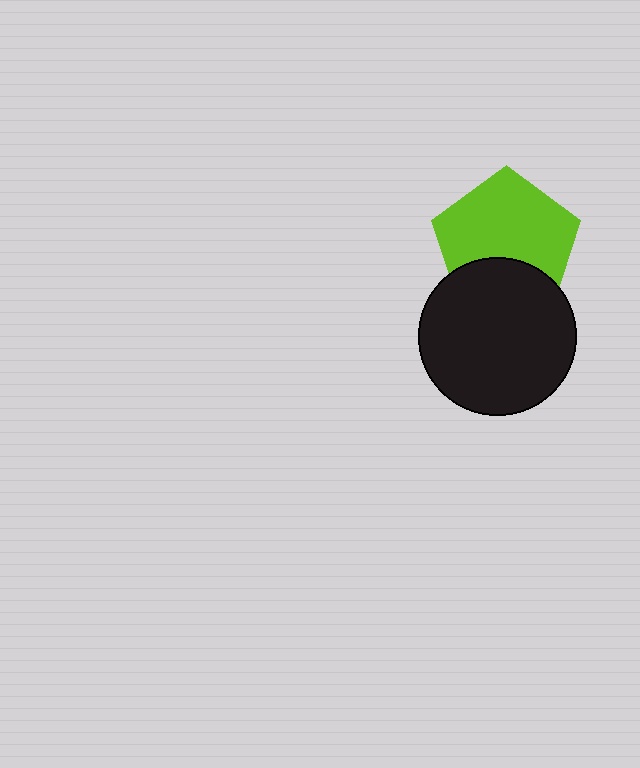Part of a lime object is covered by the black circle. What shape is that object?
It is a pentagon.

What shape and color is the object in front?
The object in front is a black circle.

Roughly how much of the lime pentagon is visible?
Most of it is visible (roughly 69%).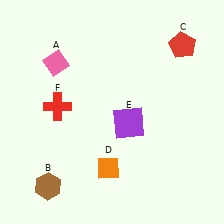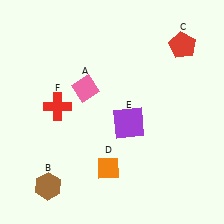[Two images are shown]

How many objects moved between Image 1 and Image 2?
1 object moved between the two images.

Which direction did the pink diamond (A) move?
The pink diamond (A) moved right.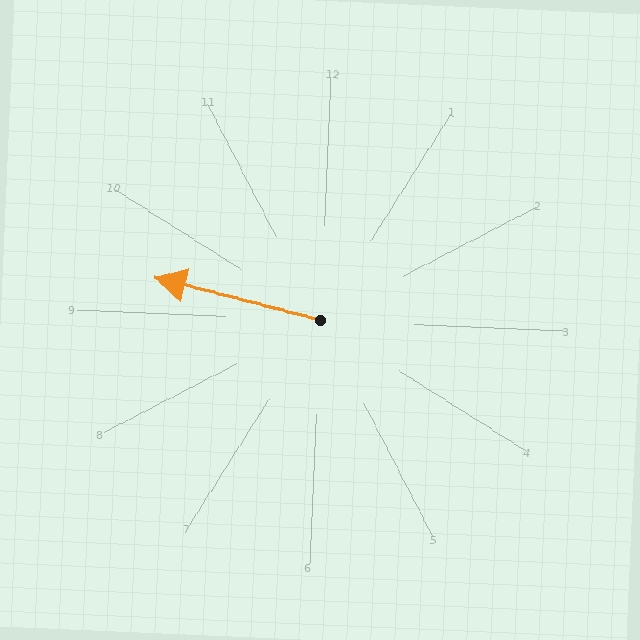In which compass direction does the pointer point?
West.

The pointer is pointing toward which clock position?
Roughly 9 o'clock.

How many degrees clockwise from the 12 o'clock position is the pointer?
Approximately 282 degrees.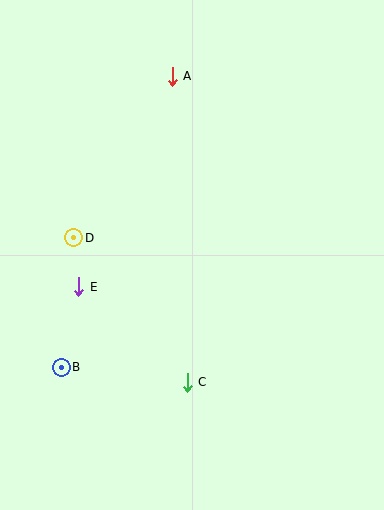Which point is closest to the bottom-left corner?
Point B is closest to the bottom-left corner.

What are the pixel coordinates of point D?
Point D is at (74, 238).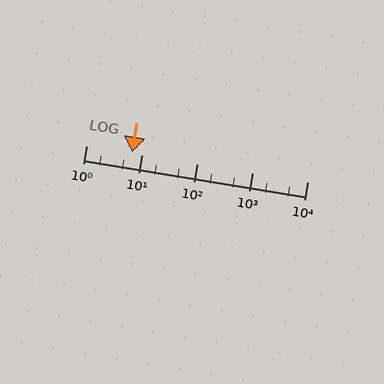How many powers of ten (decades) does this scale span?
The scale spans 4 decades, from 1 to 10000.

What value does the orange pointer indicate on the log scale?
The pointer indicates approximately 6.8.